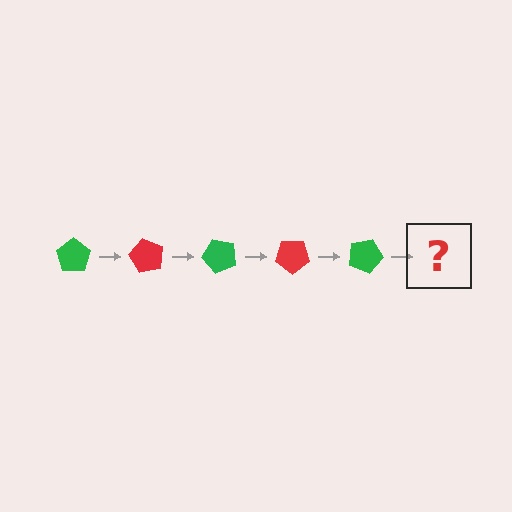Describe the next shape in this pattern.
It should be a red pentagon, rotated 300 degrees from the start.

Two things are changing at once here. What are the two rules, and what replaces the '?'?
The two rules are that it rotates 60 degrees each step and the color cycles through green and red. The '?' should be a red pentagon, rotated 300 degrees from the start.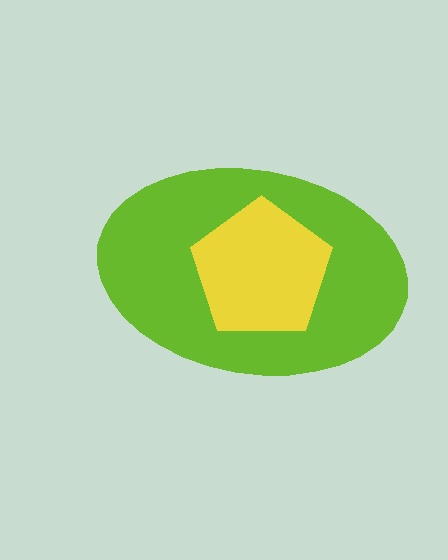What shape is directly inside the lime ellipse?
The yellow pentagon.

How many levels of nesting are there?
2.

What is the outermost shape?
The lime ellipse.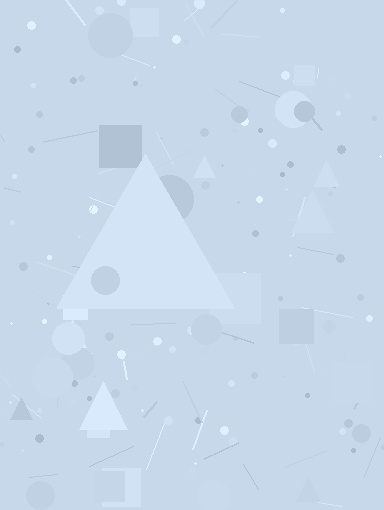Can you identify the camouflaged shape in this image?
The camouflaged shape is a triangle.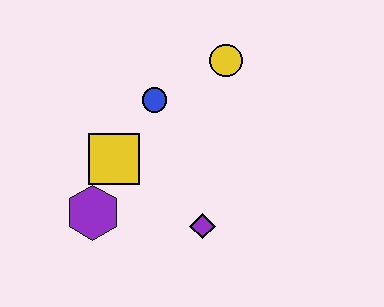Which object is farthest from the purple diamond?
The yellow circle is farthest from the purple diamond.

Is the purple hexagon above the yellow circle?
No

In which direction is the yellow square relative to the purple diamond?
The yellow square is to the left of the purple diamond.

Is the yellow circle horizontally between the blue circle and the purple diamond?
No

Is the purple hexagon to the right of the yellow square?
No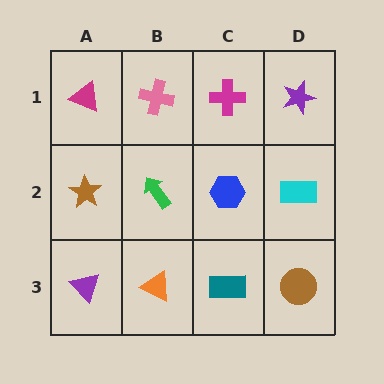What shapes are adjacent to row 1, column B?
A green arrow (row 2, column B), a magenta triangle (row 1, column A), a magenta cross (row 1, column C).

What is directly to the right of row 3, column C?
A brown circle.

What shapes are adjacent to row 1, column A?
A brown star (row 2, column A), a pink cross (row 1, column B).